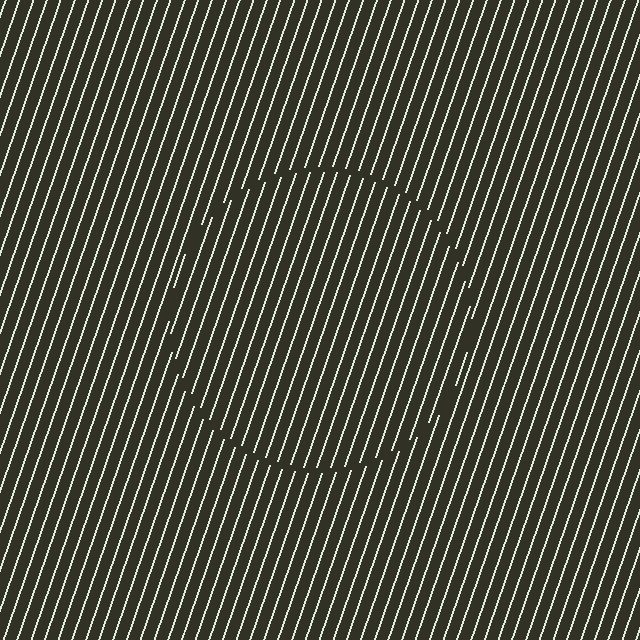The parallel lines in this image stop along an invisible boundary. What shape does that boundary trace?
An illusory circle. The interior of the shape contains the same grating, shifted by half a period — the contour is defined by the phase discontinuity where line-ends from the inner and outer gratings abut.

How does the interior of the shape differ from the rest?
The interior of the shape contains the same grating, shifted by half a period — the contour is defined by the phase discontinuity where line-ends from the inner and outer gratings abut.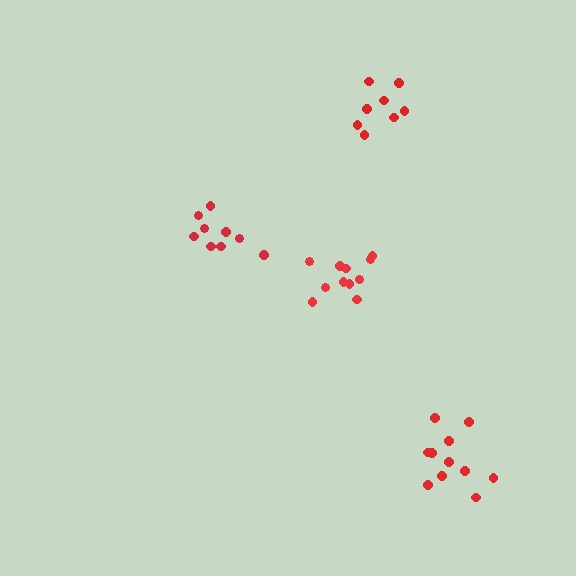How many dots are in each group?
Group 1: 11 dots, Group 2: 9 dots, Group 3: 8 dots, Group 4: 11 dots (39 total).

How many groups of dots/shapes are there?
There are 4 groups.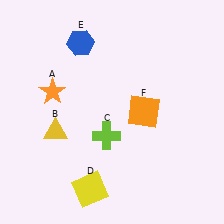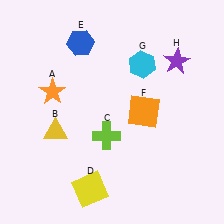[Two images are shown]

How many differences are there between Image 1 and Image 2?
There are 2 differences between the two images.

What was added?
A cyan hexagon (G), a purple star (H) were added in Image 2.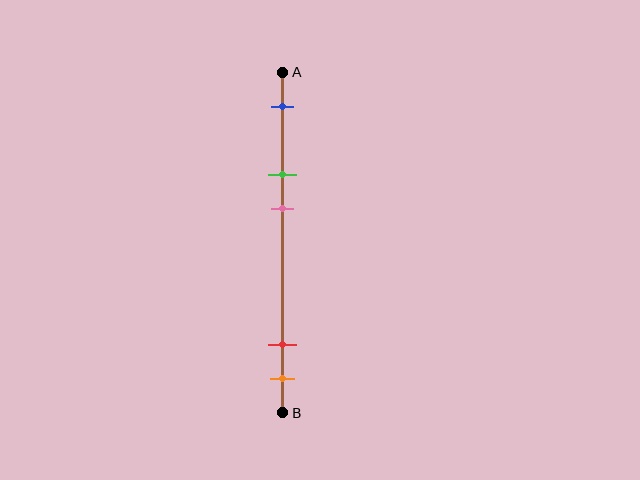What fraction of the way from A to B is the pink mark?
The pink mark is approximately 40% (0.4) of the way from A to B.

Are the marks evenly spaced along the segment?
No, the marks are not evenly spaced.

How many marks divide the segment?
There are 5 marks dividing the segment.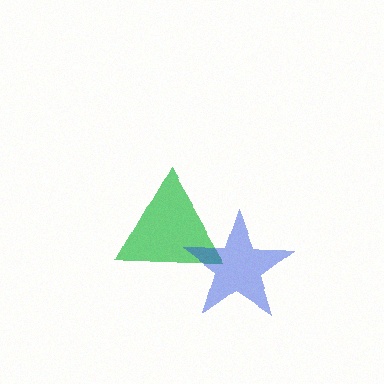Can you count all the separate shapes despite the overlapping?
Yes, there are 2 separate shapes.